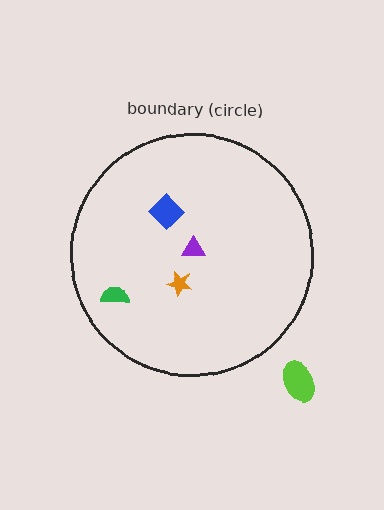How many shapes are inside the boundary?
4 inside, 1 outside.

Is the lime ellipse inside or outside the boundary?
Outside.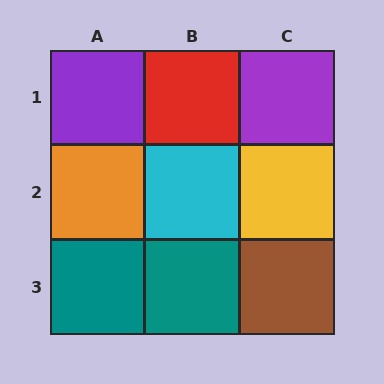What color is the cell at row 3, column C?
Brown.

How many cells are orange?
1 cell is orange.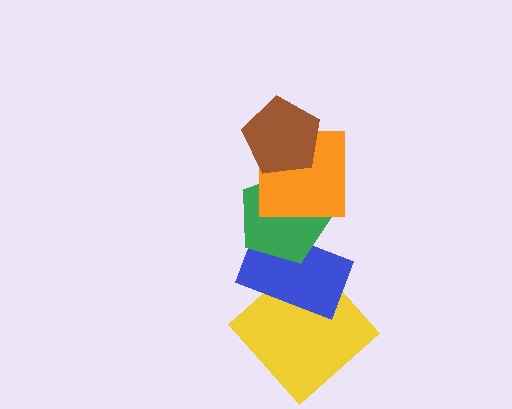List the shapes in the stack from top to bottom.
From top to bottom: the brown pentagon, the orange square, the green pentagon, the blue rectangle, the yellow diamond.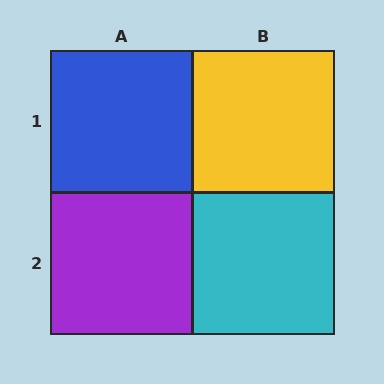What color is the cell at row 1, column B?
Yellow.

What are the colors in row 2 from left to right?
Purple, cyan.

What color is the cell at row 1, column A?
Blue.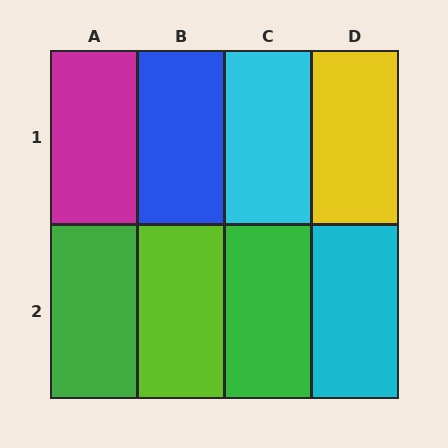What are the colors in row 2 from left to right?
Green, lime, green, cyan.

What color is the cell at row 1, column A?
Magenta.